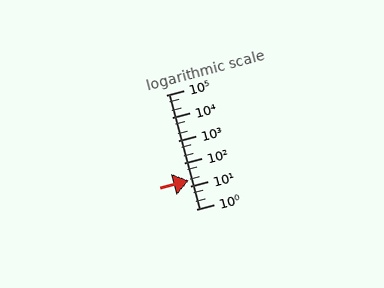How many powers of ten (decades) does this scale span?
The scale spans 5 decades, from 1 to 100000.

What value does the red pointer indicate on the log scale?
The pointer indicates approximately 17.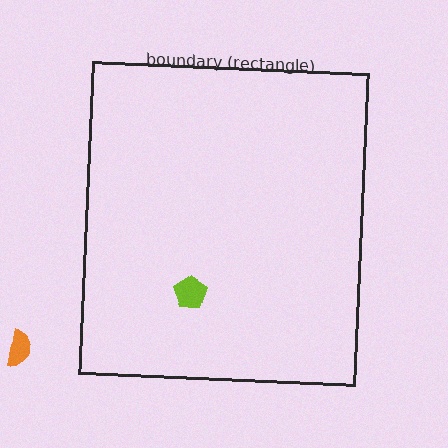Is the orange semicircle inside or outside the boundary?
Outside.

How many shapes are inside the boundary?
1 inside, 1 outside.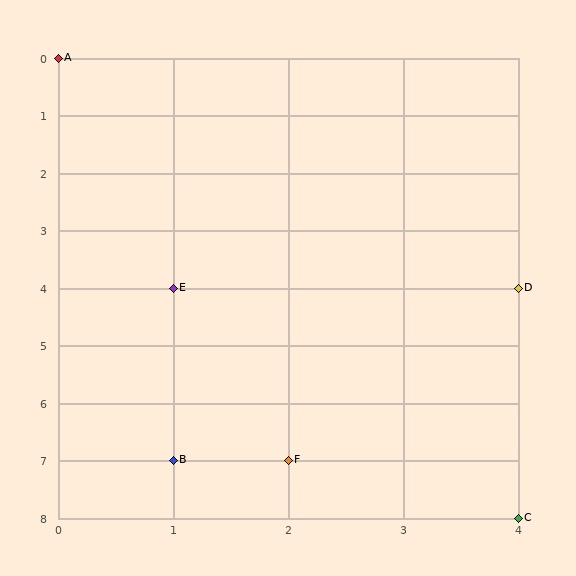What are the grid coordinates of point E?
Point E is at grid coordinates (1, 4).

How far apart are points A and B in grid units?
Points A and B are 1 column and 7 rows apart (about 7.1 grid units diagonally).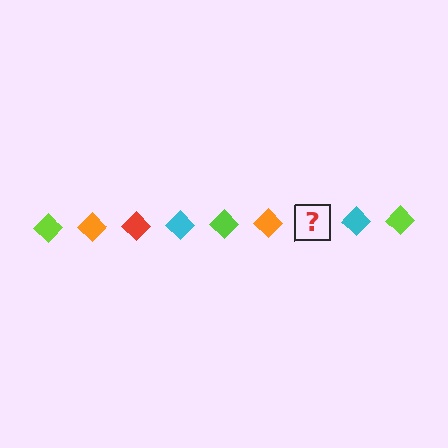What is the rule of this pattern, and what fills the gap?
The rule is that the pattern cycles through lime, orange, red, cyan diamonds. The gap should be filled with a red diamond.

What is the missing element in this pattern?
The missing element is a red diamond.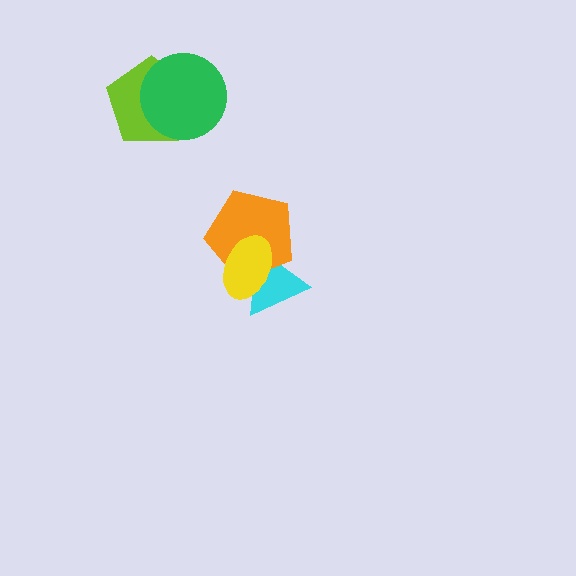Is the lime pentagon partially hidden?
Yes, it is partially covered by another shape.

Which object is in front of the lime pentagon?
The green circle is in front of the lime pentagon.